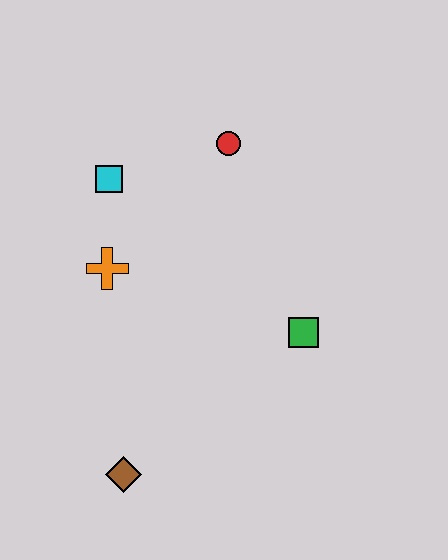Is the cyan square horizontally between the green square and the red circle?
No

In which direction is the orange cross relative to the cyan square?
The orange cross is below the cyan square.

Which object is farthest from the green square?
The cyan square is farthest from the green square.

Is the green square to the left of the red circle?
No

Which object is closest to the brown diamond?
The orange cross is closest to the brown diamond.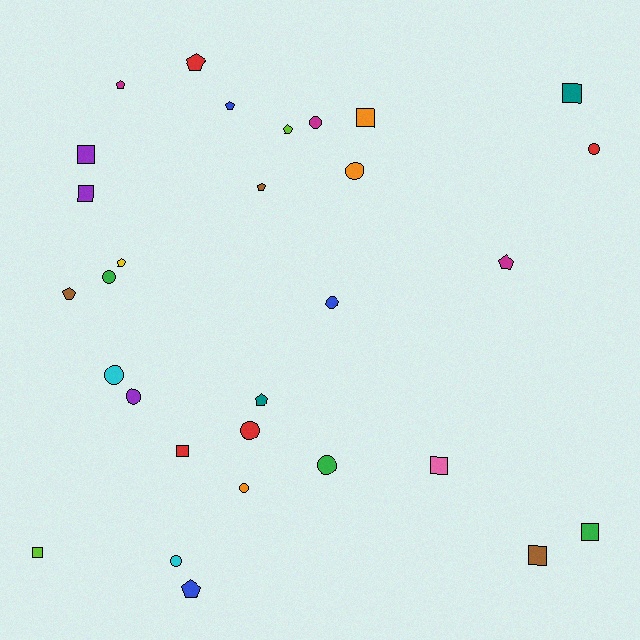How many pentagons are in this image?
There are 10 pentagons.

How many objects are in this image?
There are 30 objects.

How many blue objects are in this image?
There are 3 blue objects.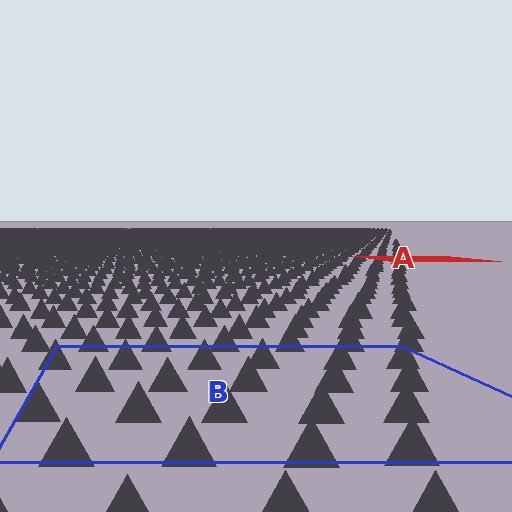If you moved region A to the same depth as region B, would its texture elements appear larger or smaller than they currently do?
They would appear larger. At a closer depth, the same texture elements are projected at a bigger on-screen size.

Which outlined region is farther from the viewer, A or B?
Region A is farther from the viewer — the texture elements inside it appear smaller and more densely packed.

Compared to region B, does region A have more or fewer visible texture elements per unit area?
Region A has more texture elements per unit area — they are packed more densely because it is farther away.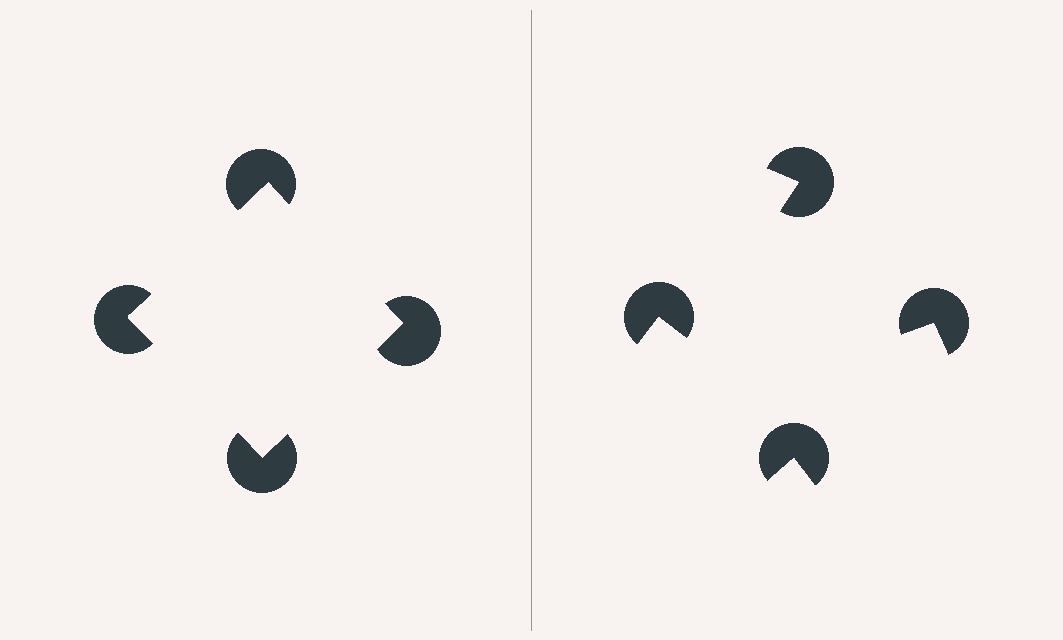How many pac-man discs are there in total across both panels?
8 — 4 on each side.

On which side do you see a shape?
An illusory square appears on the left side. On the right side the wedge cuts are rotated, so no coherent shape forms.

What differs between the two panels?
The pac-man discs are positioned identically on both sides; only the wedge orientations differ. On the left they align to a square; on the right they are misaligned.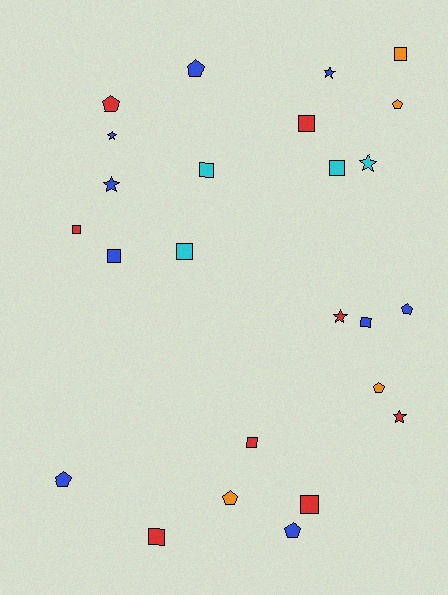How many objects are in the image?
There are 25 objects.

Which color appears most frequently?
Blue, with 9 objects.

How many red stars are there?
There are 2 red stars.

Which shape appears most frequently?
Square, with 11 objects.